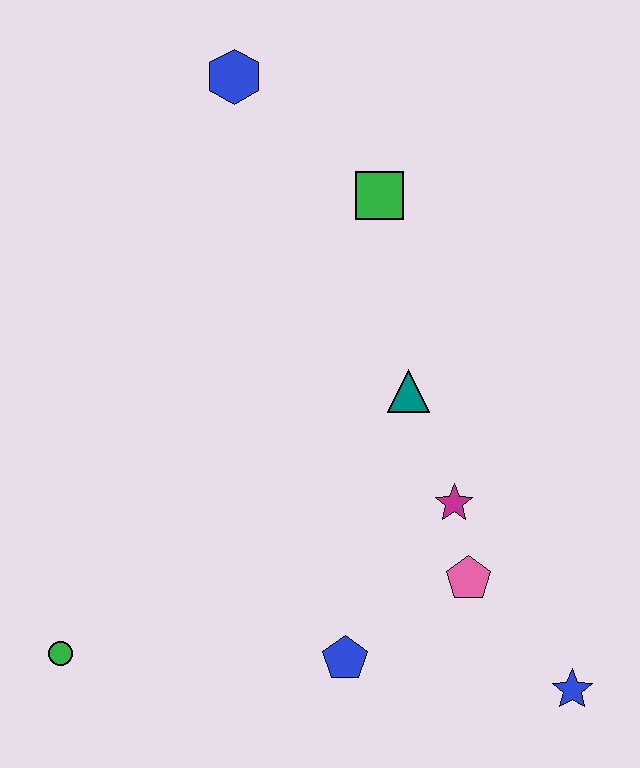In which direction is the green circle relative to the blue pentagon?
The green circle is to the left of the blue pentagon.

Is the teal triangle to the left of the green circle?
No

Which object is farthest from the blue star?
The blue hexagon is farthest from the blue star.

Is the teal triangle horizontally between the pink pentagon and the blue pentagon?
Yes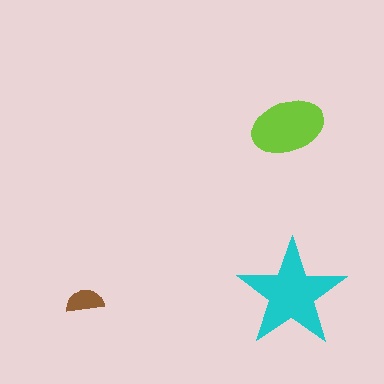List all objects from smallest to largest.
The brown semicircle, the lime ellipse, the cyan star.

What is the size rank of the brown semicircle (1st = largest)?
3rd.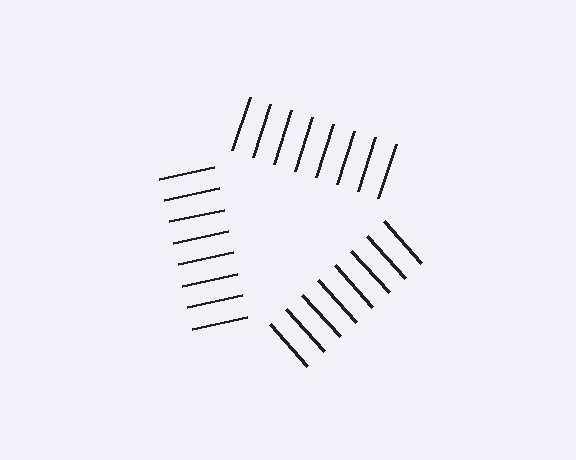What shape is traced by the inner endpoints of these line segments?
An illusory triangle — the line segments terminate on its edges but no continuous stroke is drawn.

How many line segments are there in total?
24 — 8 along each of the 3 edges.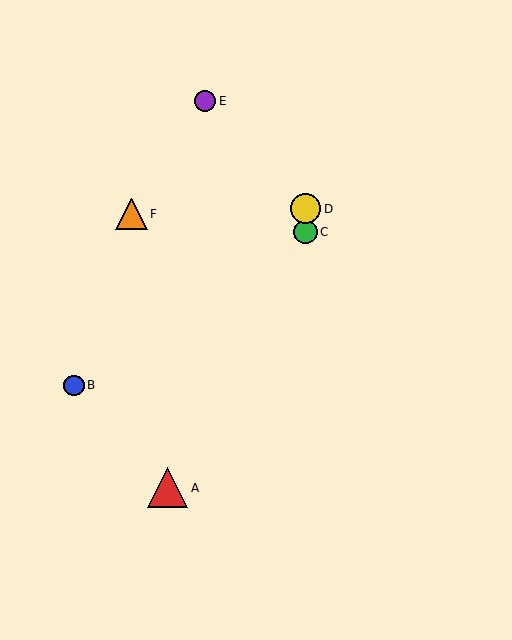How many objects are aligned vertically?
2 objects (C, D) are aligned vertically.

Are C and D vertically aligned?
Yes, both are at x≈306.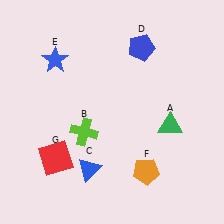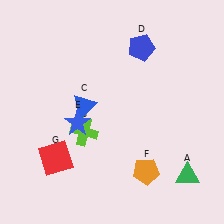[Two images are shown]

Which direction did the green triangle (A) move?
The green triangle (A) moved down.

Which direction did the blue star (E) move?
The blue star (E) moved down.